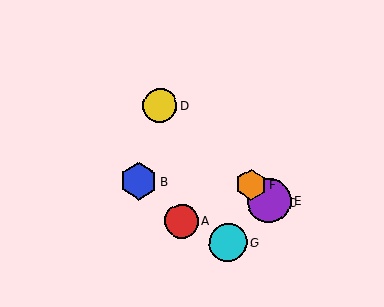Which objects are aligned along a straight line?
Objects C, D, E, F are aligned along a straight line.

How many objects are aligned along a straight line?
4 objects (C, D, E, F) are aligned along a straight line.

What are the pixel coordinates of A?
Object A is at (182, 221).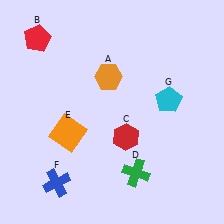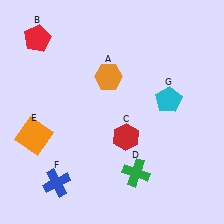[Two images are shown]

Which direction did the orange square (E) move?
The orange square (E) moved left.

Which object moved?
The orange square (E) moved left.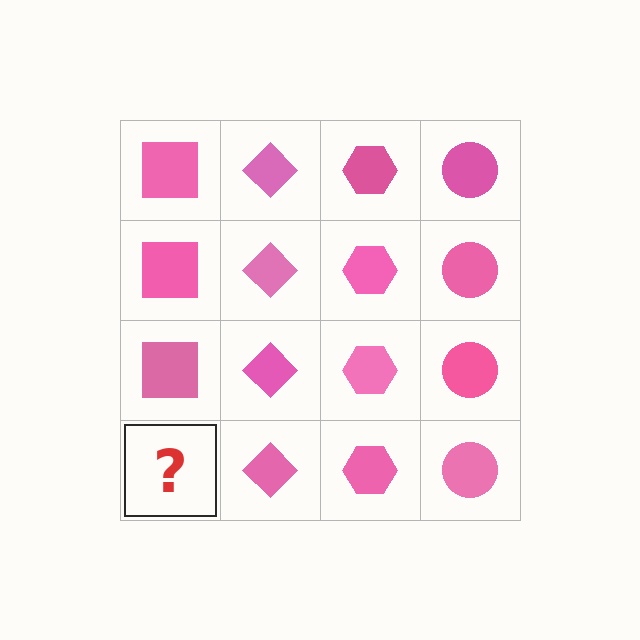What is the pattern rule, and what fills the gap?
The rule is that each column has a consistent shape. The gap should be filled with a pink square.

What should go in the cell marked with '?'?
The missing cell should contain a pink square.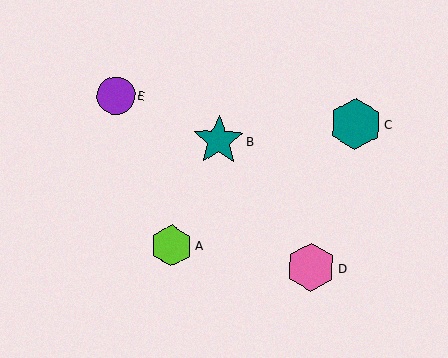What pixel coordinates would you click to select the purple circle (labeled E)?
Click at (116, 96) to select the purple circle E.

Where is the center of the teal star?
The center of the teal star is at (218, 141).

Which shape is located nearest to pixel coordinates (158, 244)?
The lime hexagon (labeled A) at (171, 246) is nearest to that location.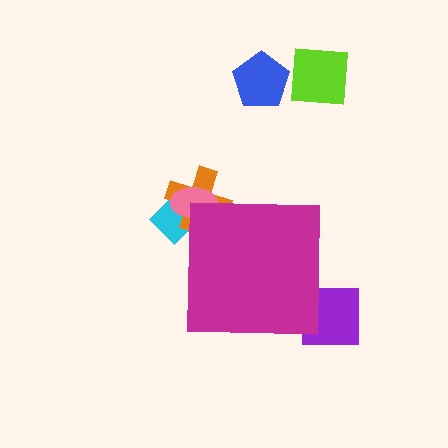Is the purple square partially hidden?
Yes, the purple square is partially hidden behind the magenta square.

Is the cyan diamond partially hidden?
Yes, the cyan diamond is partially hidden behind the magenta square.